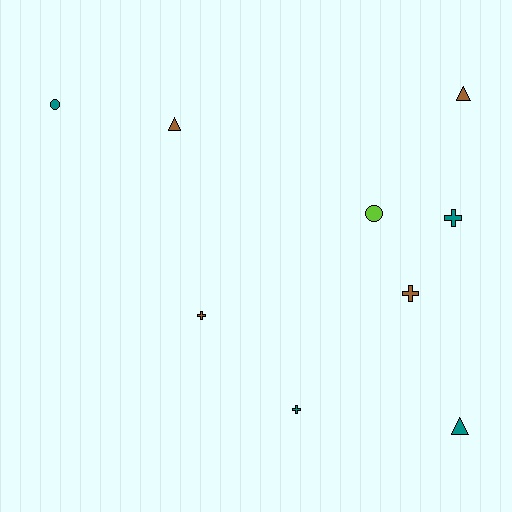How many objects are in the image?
There are 9 objects.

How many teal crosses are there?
There are 2 teal crosses.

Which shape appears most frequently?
Cross, with 4 objects.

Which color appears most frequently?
Teal, with 4 objects.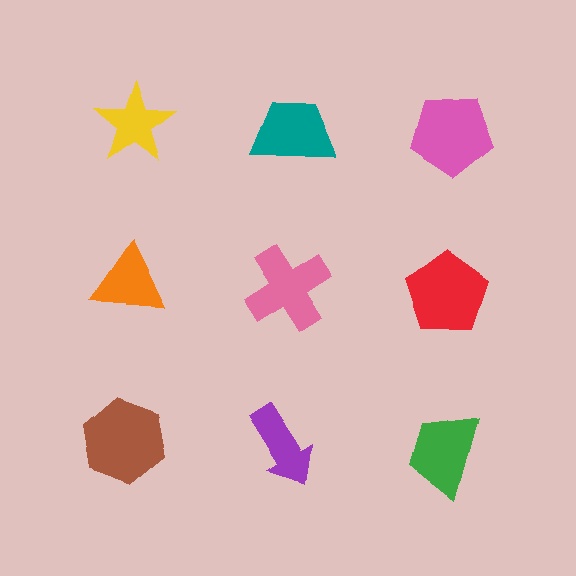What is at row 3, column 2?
A purple arrow.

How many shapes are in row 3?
3 shapes.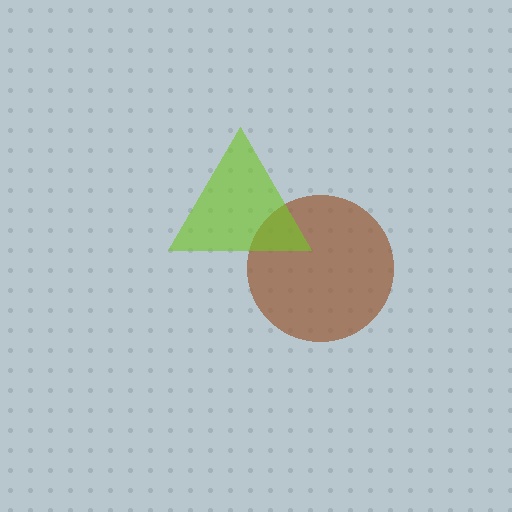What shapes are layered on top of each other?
The layered shapes are: a brown circle, a lime triangle.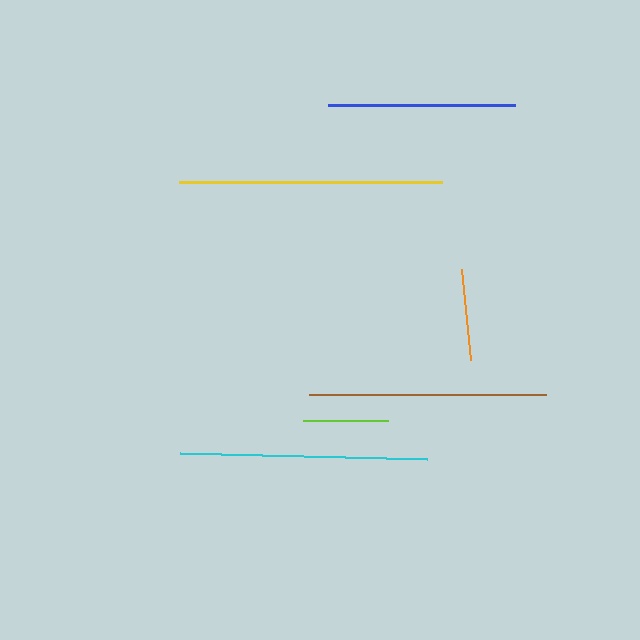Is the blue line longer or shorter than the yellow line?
The yellow line is longer than the blue line.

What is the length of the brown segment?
The brown segment is approximately 237 pixels long.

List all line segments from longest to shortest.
From longest to shortest: yellow, cyan, brown, blue, orange, lime.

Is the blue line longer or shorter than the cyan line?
The cyan line is longer than the blue line.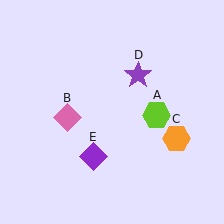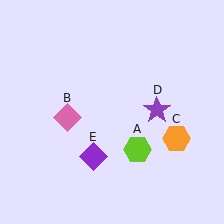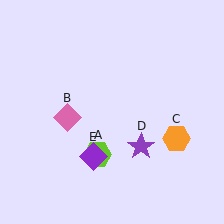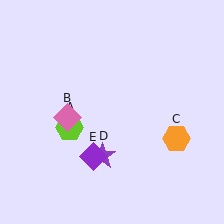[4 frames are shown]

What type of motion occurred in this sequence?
The lime hexagon (object A), purple star (object D) rotated clockwise around the center of the scene.